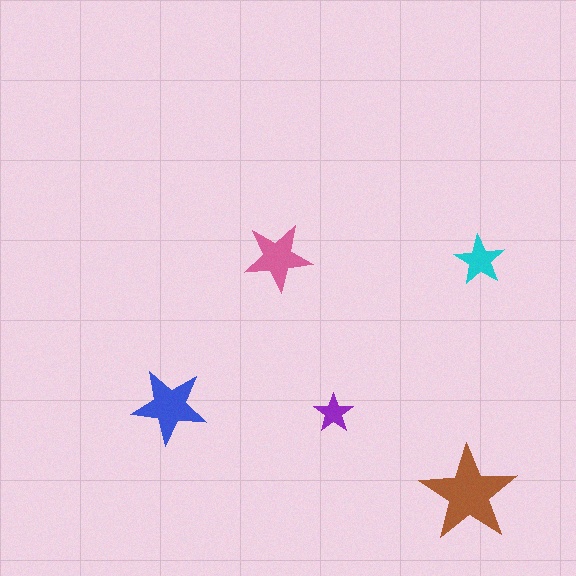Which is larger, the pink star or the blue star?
The blue one.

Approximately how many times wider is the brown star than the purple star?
About 2.5 times wider.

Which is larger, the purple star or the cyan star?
The cyan one.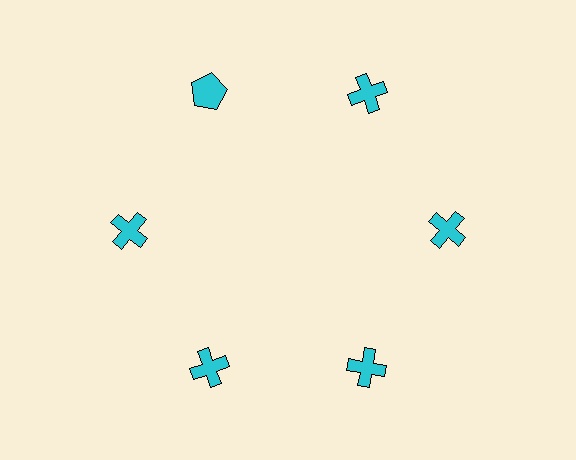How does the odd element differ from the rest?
It has a different shape: pentagon instead of cross.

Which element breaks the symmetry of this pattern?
The cyan pentagon at roughly the 11 o'clock position breaks the symmetry. All other shapes are cyan crosses.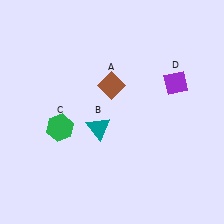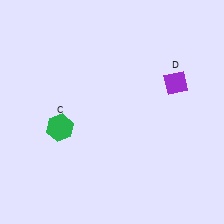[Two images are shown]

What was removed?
The teal triangle (B), the brown diamond (A) were removed in Image 2.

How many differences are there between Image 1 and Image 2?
There are 2 differences between the two images.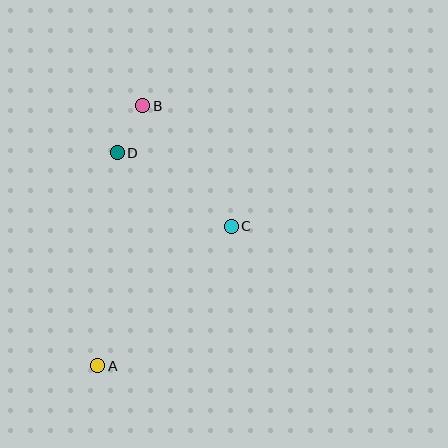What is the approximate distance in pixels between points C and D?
The distance between C and D is approximately 136 pixels.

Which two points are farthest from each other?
Points A and B are farthest from each other.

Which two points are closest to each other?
Points B and D are closest to each other.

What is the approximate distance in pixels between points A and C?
The distance between A and C is approximately 193 pixels.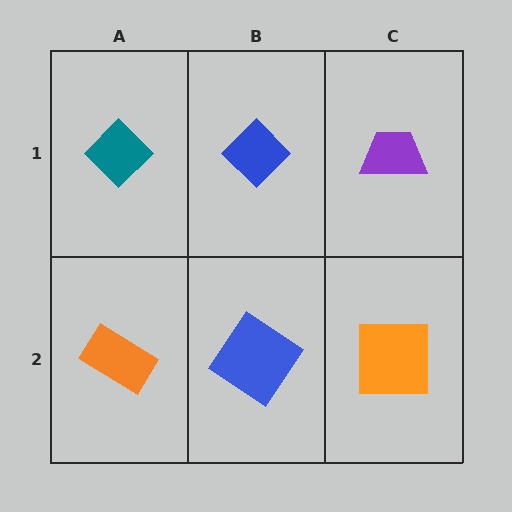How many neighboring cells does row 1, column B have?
3.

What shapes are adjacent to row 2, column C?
A purple trapezoid (row 1, column C), a blue diamond (row 2, column B).